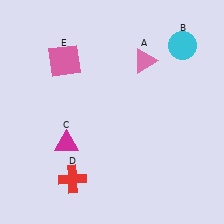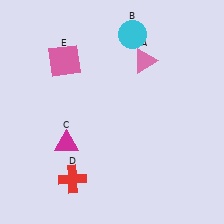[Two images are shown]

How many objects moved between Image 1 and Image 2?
1 object moved between the two images.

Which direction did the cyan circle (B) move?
The cyan circle (B) moved left.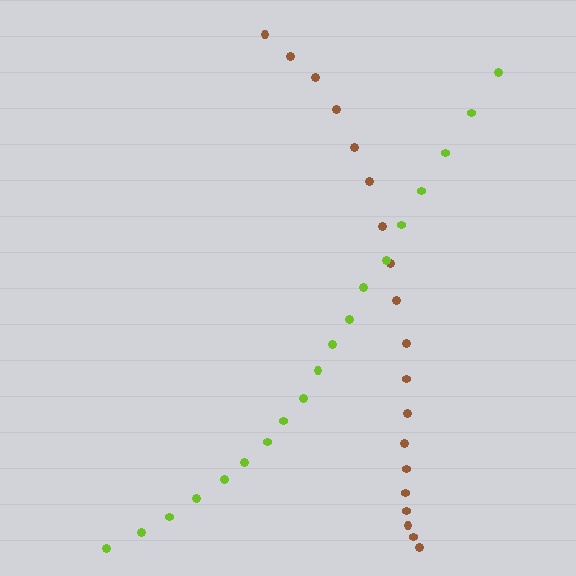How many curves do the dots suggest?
There are 2 distinct paths.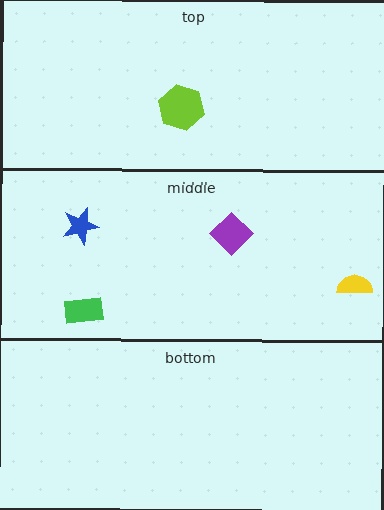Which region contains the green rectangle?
The middle region.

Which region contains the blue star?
The middle region.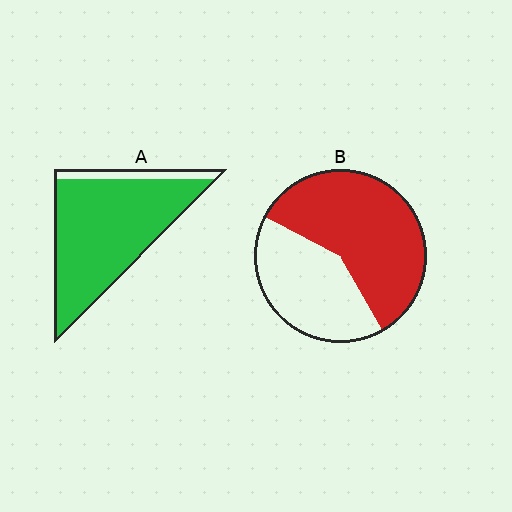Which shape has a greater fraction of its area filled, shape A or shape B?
Shape A.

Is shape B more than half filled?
Yes.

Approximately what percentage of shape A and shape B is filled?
A is approximately 90% and B is approximately 60%.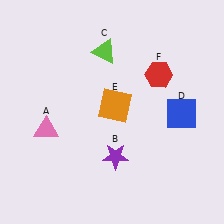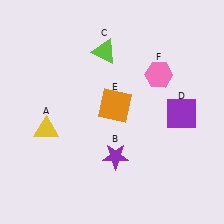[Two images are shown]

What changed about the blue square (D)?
In Image 1, D is blue. In Image 2, it changed to purple.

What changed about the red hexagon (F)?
In Image 1, F is red. In Image 2, it changed to pink.